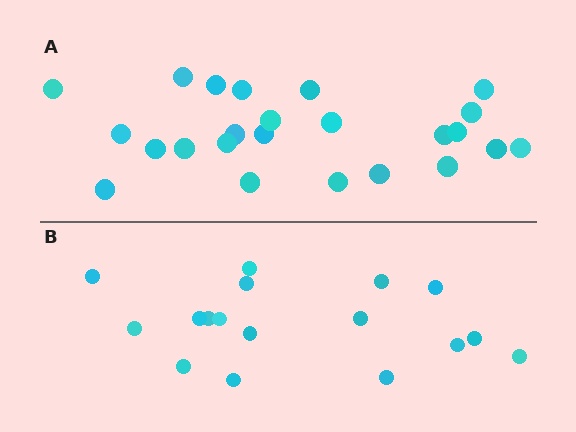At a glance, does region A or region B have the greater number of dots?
Region A (the top region) has more dots.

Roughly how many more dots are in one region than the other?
Region A has roughly 8 or so more dots than region B.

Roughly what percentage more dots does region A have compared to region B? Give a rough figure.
About 40% more.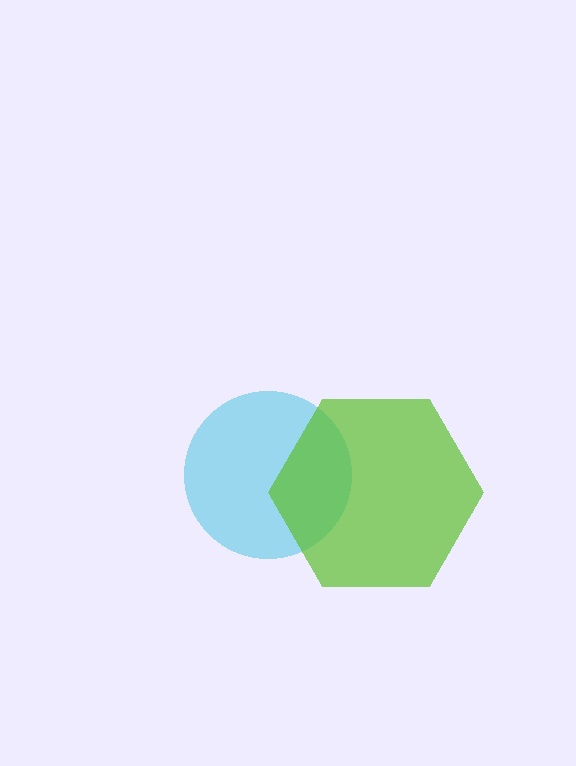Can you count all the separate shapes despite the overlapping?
Yes, there are 2 separate shapes.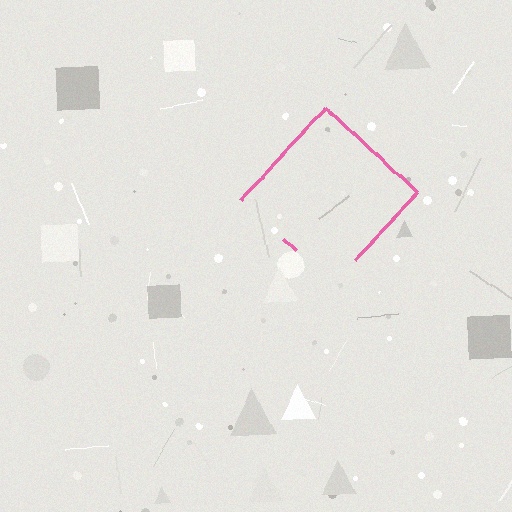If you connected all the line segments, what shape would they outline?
They would outline a diamond.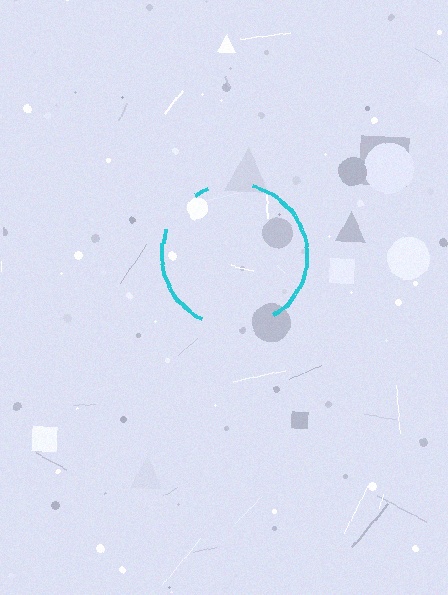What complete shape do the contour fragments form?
The contour fragments form a circle.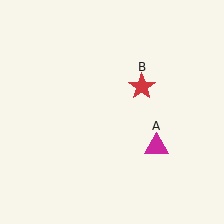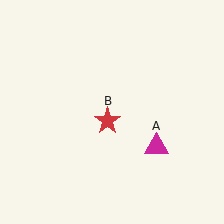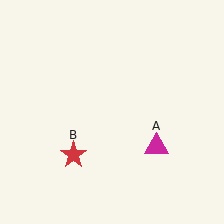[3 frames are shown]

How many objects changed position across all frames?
1 object changed position: red star (object B).